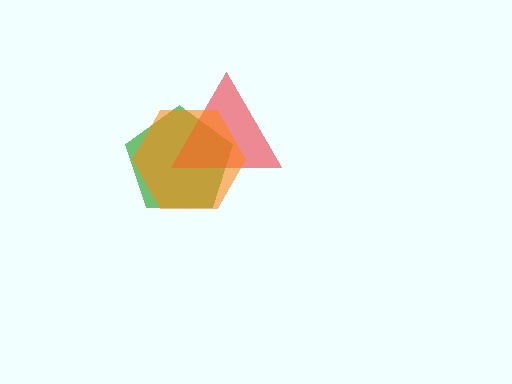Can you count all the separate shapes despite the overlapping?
Yes, there are 3 separate shapes.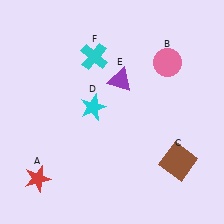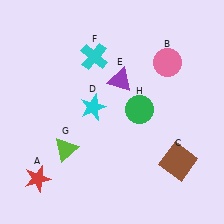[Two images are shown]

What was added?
A lime triangle (G), a green circle (H) were added in Image 2.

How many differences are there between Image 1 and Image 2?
There are 2 differences between the two images.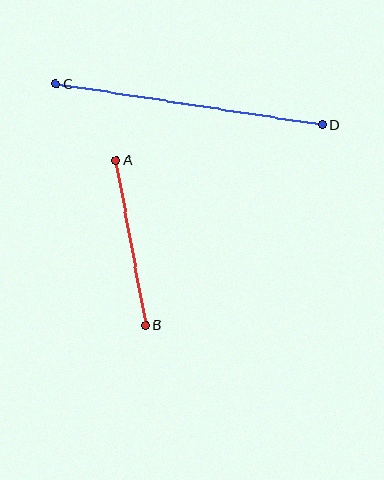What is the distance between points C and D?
The distance is approximately 270 pixels.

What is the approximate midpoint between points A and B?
The midpoint is at approximately (131, 243) pixels.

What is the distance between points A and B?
The distance is approximately 168 pixels.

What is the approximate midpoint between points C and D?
The midpoint is at approximately (189, 104) pixels.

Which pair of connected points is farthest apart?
Points C and D are farthest apart.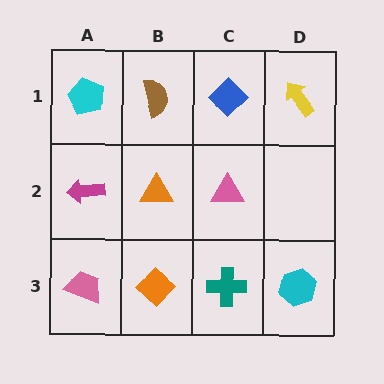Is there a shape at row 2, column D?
No, that cell is empty.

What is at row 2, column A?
A magenta arrow.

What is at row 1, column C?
A blue diamond.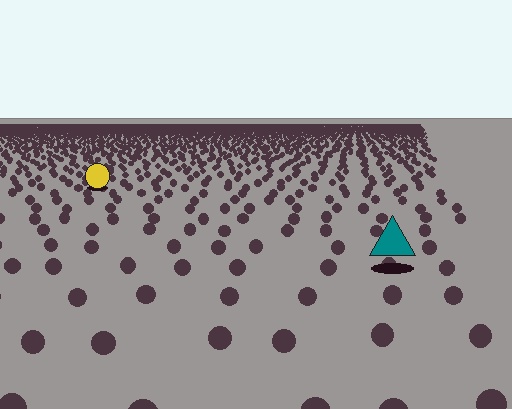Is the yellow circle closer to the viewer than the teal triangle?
No. The teal triangle is closer — you can tell from the texture gradient: the ground texture is coarser near it.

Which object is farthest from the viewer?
The yellow circle is farthest from the viewer. It appears smaller and the ground texture around it is denser.